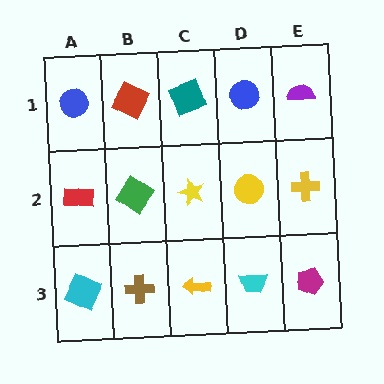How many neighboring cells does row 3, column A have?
2.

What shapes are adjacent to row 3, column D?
A yellow circle (row 2, column D), a yellow arrow (row 3, column C), a magenta pentagon (row 3, column E).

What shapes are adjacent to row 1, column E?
A yellow cross (row 2, column E), a blue circle (row 1, column D).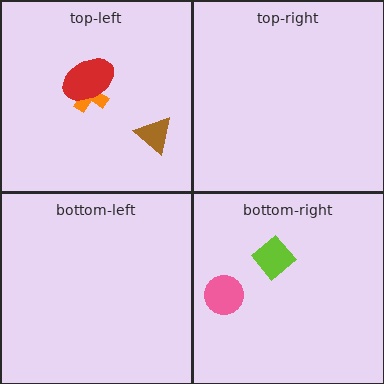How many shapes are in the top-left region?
3.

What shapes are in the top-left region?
The brown triangle, the orange cross, the red ellipse.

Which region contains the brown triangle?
The top-left region.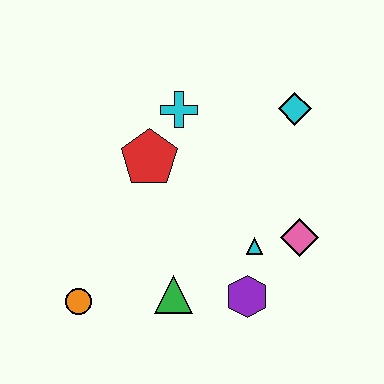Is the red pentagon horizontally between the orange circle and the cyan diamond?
Yes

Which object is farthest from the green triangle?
The cyan diamond is farthest from the green triangle.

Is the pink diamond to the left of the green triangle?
No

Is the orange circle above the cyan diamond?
No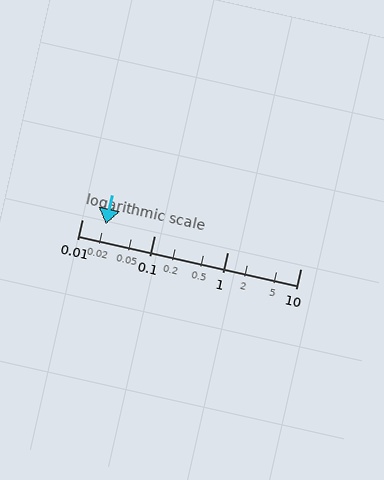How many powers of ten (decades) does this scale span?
The scale spans 3 decades, from 0.01 to 10.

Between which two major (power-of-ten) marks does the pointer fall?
The pointer is between 0.01 and 0.1.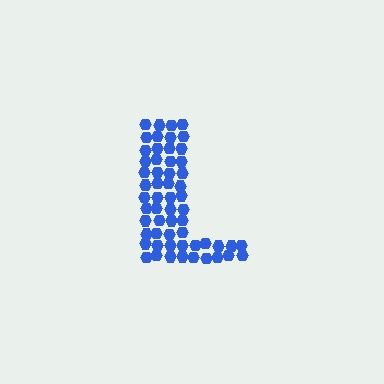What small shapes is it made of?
It is made of small hexagons.